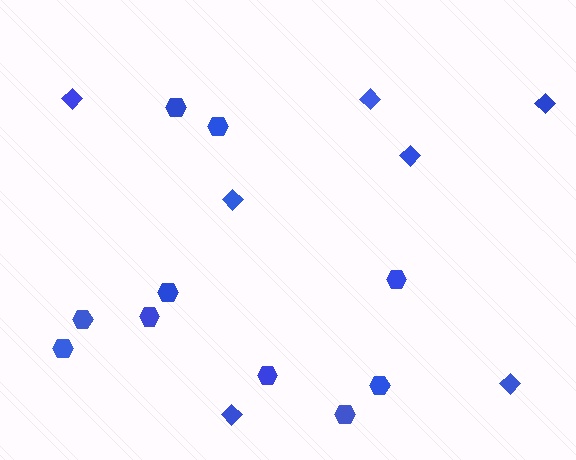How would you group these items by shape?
There are 2 groups: one group of diamonds (7) and one group of hexagons (10).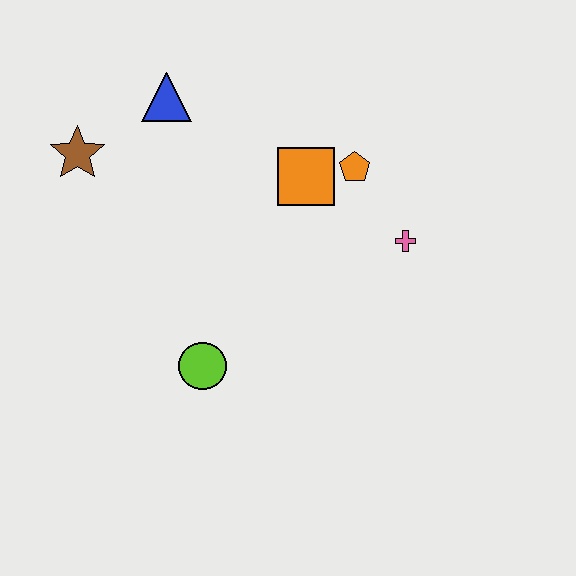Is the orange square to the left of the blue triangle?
No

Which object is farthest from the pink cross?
The brown star is farthest from the pink cross.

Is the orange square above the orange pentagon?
No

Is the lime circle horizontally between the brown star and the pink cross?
Yes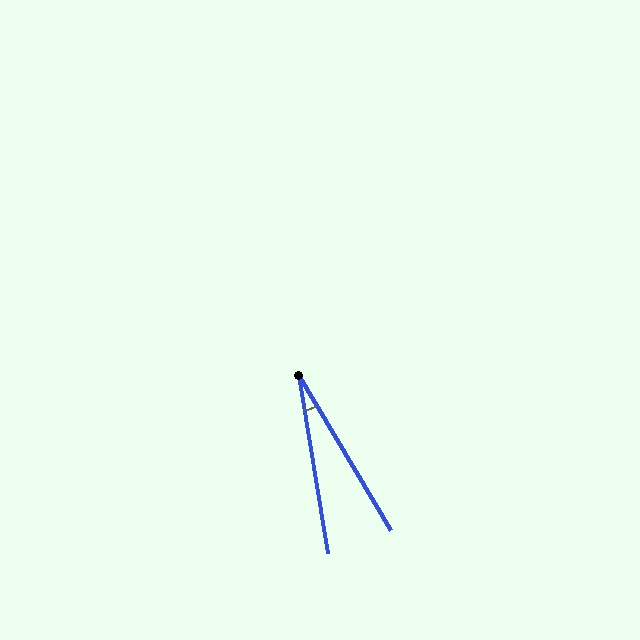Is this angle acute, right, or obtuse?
It is acute.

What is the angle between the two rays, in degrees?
Approximately 22 degrees.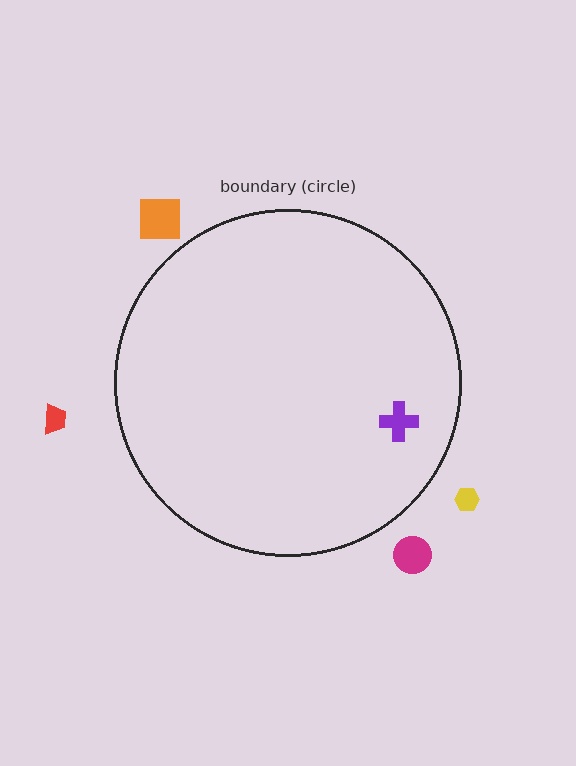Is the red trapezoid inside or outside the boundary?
Outside.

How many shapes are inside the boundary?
1 inside, 4 outside.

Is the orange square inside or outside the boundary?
Outside.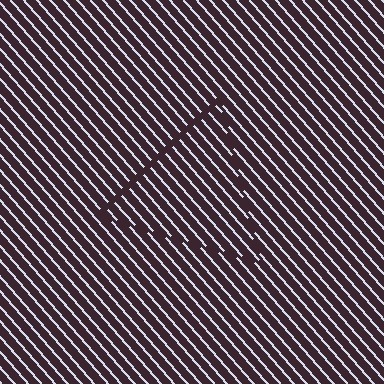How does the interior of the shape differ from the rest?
The interior of the shape contains the same grating, shifted by half a period — the contour is defined by the phase discontinuity where line-ends from the inner and outer gratings abut.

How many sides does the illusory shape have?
3 sides — the line-ends trace a triangle.